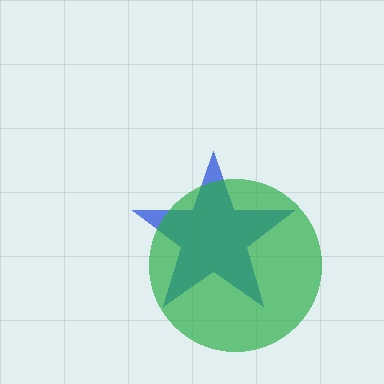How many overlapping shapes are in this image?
There are 2 overlapping shapes in the image.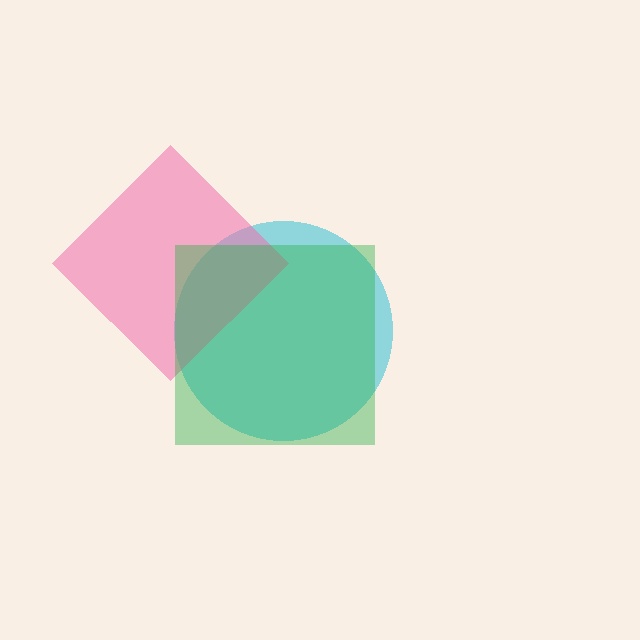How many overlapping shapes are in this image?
There are 3 overlapping shapes in the image.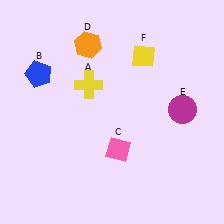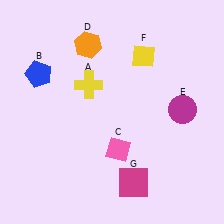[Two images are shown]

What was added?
A magenta square (G) was added in Image 2.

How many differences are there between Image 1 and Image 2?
There is 1 difference between the two images.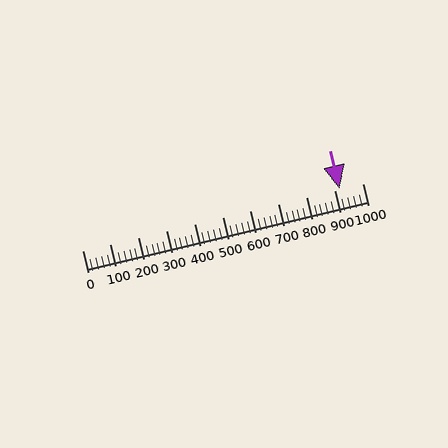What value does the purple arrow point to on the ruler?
The purple arrow points to approximately 920.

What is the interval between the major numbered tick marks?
The major tick marks are spaced 100 units apart.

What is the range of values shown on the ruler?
The ruler shows values from 0 to 1000.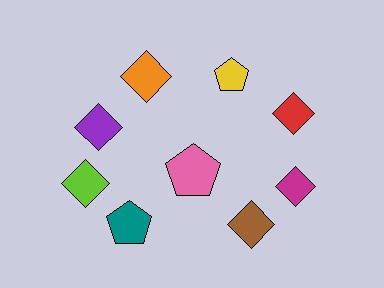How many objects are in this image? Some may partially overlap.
There are 9 objects.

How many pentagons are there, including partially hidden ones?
There are 3 pentagons.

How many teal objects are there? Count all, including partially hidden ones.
There is 1 teal object.